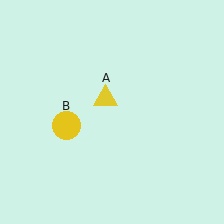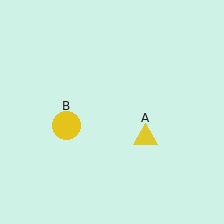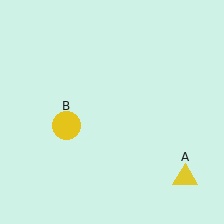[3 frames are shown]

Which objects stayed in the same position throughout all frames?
Yellow circle (object B) remained stationary.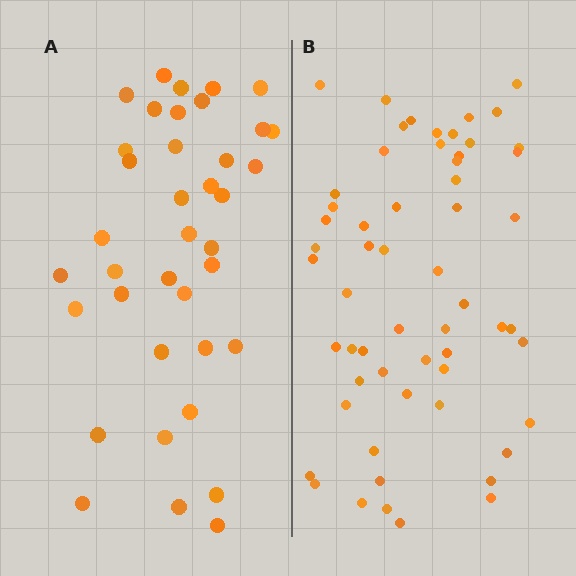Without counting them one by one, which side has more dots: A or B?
Region B (the right region) has more dots.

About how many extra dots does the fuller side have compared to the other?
Region B has approximately 20 more dots than region A.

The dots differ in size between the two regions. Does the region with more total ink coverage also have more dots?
No. Region A has more total ink coverage because its dots are larger, but region B actually contains more individual dots. Total area can be misleading — the number of items is what matters here.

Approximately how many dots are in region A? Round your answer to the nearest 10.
About 40 dots. (The exact count is 38, which rounds to 40.)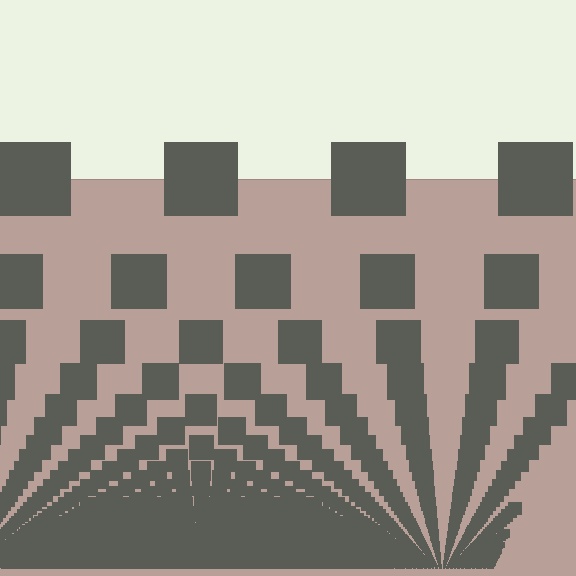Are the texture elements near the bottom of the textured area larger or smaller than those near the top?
Smaller. The gradient is inverted — elements near the bottom are smaller and denser.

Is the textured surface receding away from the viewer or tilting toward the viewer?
The surface appears to tilt toward the viewer. Texture elements get larger and sparser toward the top.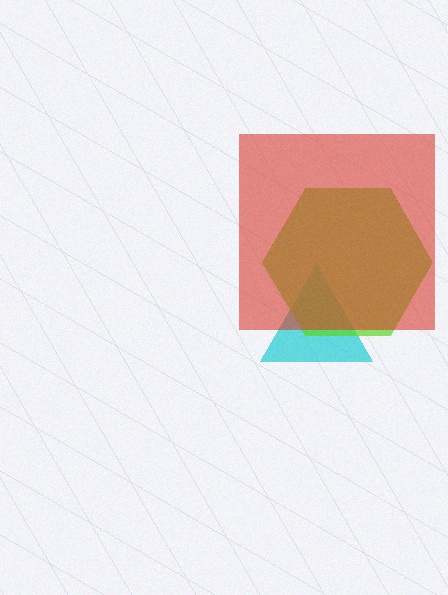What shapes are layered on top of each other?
The layered shapes are: a cyan triangle, a lime hexagon, a red square.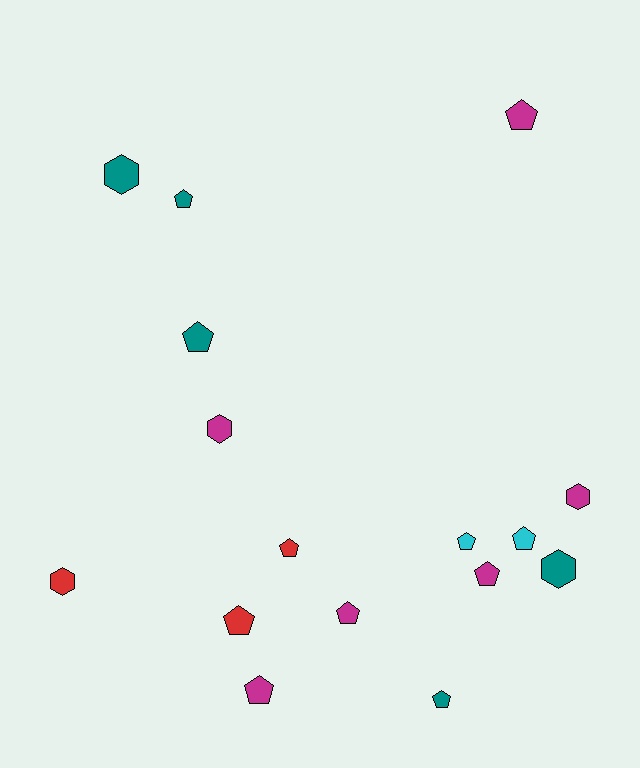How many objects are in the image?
There are 16 objects.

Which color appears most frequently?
Magenta, with 6 objects.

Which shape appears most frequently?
Pentagon, with 11 objects.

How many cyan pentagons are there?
There are 2 cyan pentagons.